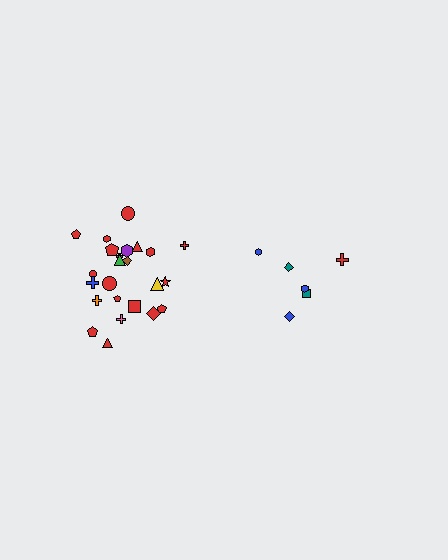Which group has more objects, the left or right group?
The left group.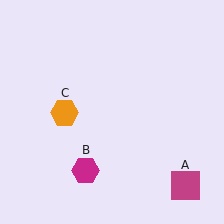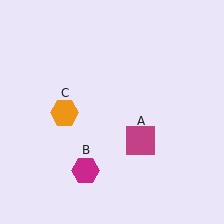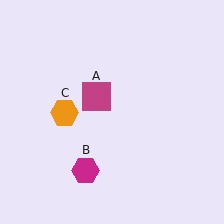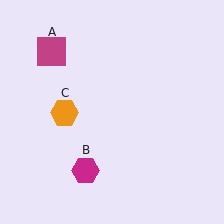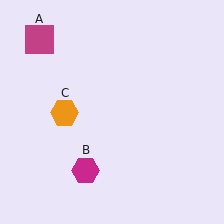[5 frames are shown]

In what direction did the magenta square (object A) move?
The magenta square (object A) moved up and to the left.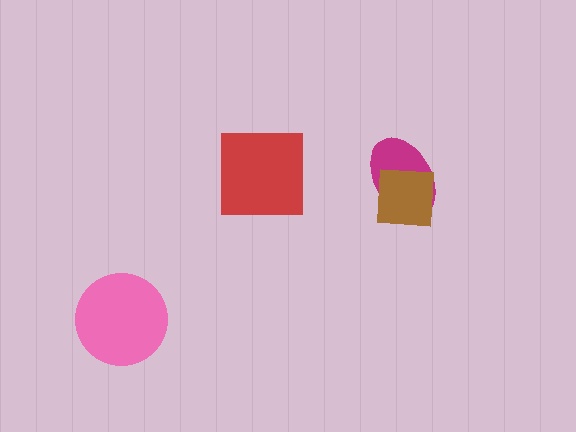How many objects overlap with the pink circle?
0 objects overlap with the pink circle.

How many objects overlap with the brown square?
1 object overlaps with the brown square.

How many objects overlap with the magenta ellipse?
1 object overlaps with the magenta ellipse.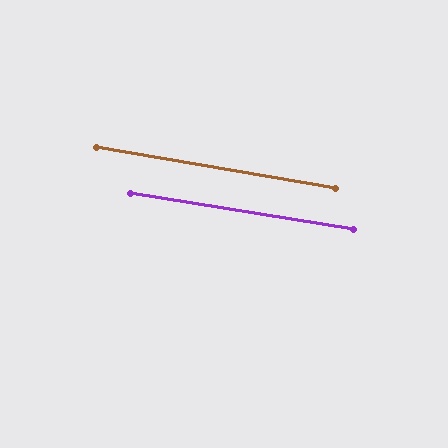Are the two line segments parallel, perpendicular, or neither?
Parallel — their directions differ by only 0.6°.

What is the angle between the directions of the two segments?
Approximately 1 degree.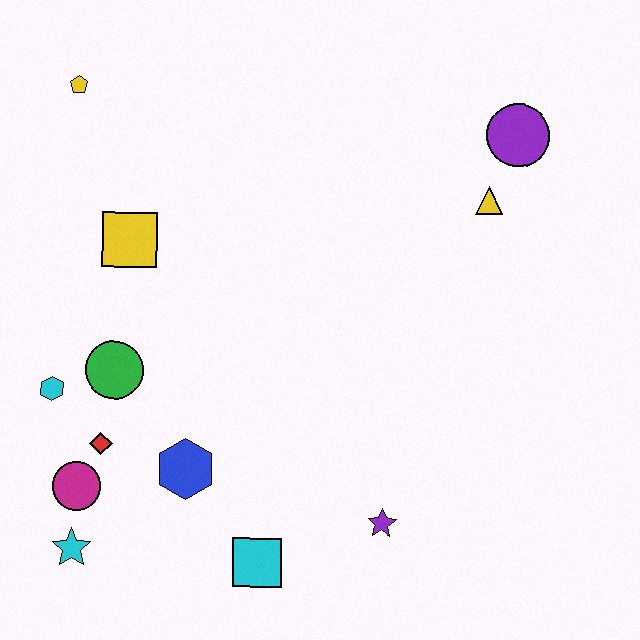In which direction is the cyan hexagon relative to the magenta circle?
The cyan hexagon is above the magenta circle.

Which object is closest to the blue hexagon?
The red diamond is closest to the blue hexagon.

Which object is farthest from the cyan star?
The purple circle is farthest from the cyan star.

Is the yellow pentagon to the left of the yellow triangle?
Yes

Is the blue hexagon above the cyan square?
Yes